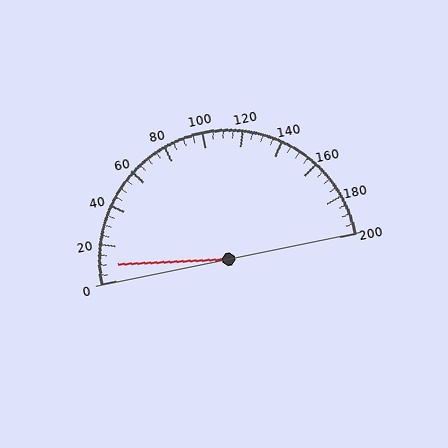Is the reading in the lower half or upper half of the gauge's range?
The reading is in the lower half of the range (0 to 200).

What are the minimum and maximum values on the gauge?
The gauge ranges from 0 to 200.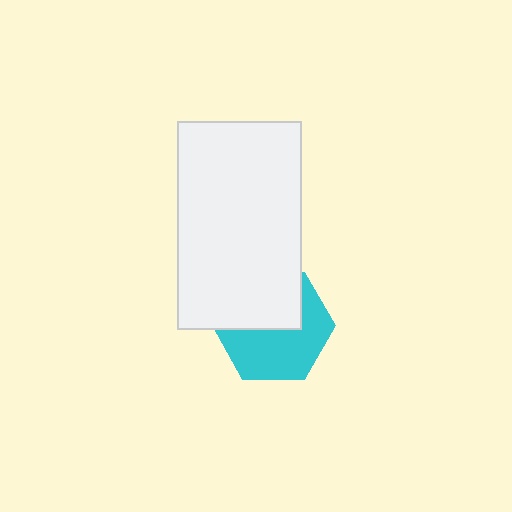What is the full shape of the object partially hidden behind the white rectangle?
The partially hidden object is a cyan hexagon.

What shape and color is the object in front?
The object in front is a white rectangle.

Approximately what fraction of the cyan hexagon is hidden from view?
Roughly 43% of the cyan hexagon is hidden behind the white rectangle.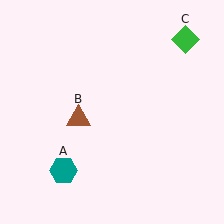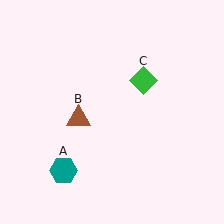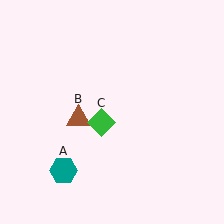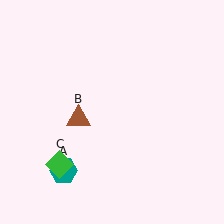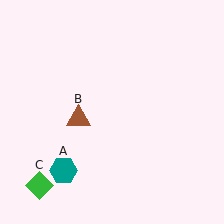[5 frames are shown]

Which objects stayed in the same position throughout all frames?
Teal hexagon (object A) and brown triangle (object B) remained stationary.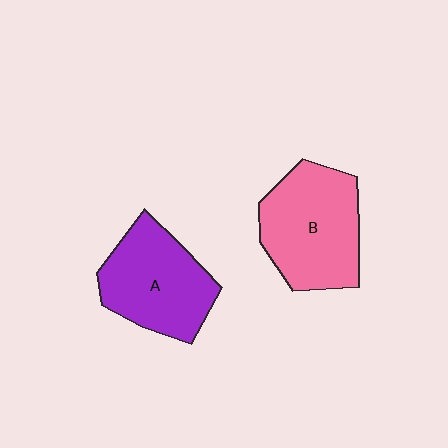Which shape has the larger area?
Shape B (pink).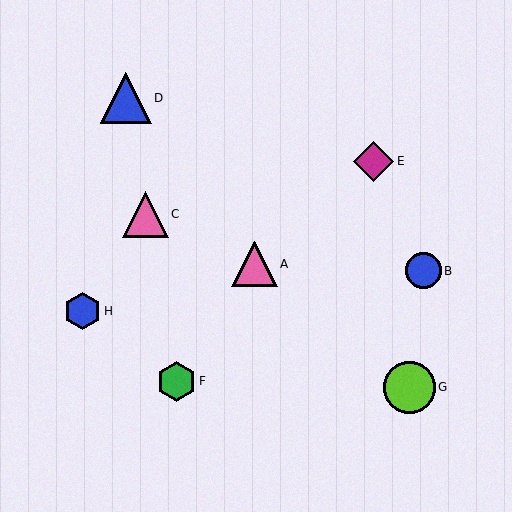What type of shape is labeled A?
Shape A is a pink triangle.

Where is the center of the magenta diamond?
The center of the magenta diamond is at (374, 161).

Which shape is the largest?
The lime circle (labeled G) is the largest.